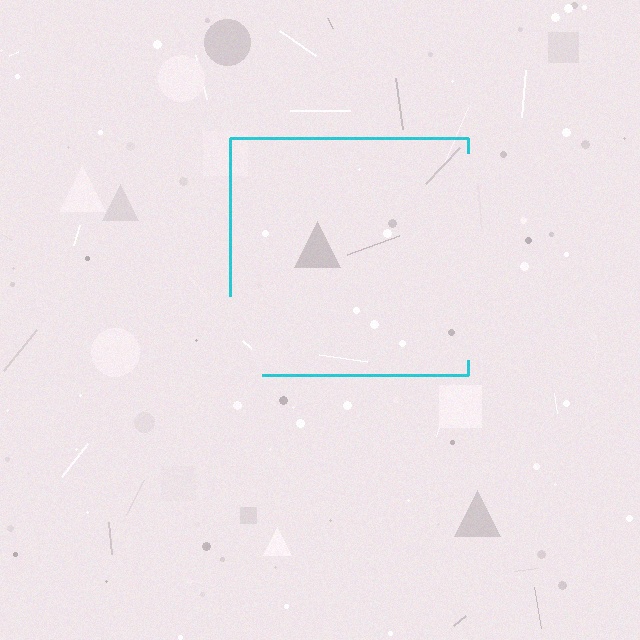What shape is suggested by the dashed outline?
The dashed outline suggests a square.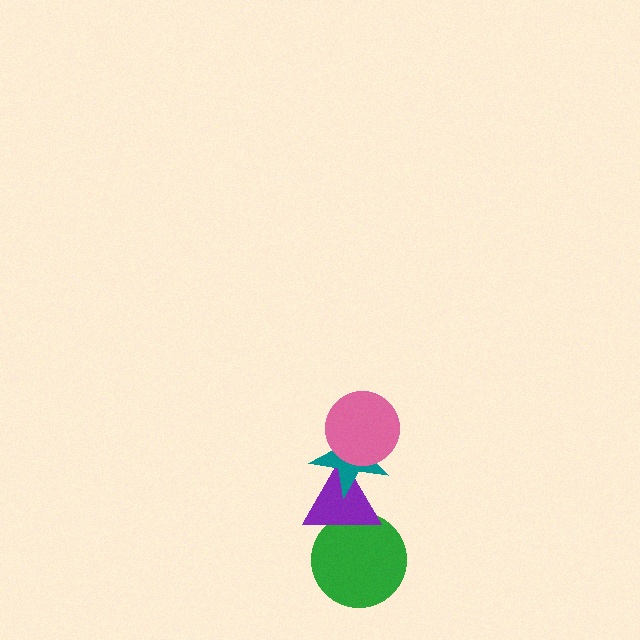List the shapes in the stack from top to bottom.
From top to bottom: the pink circle, the teal star, the purple triangle, the green circle.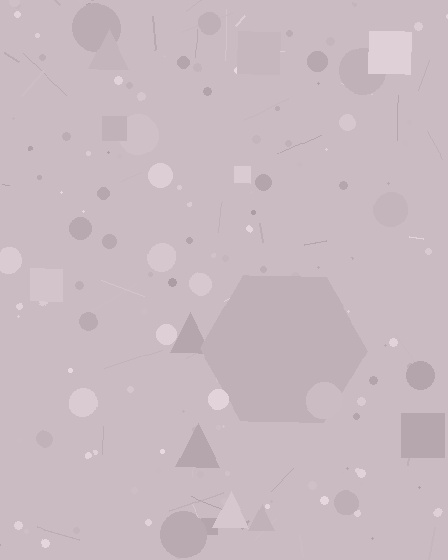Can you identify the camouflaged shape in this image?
The camouflaged shape is a hexagon.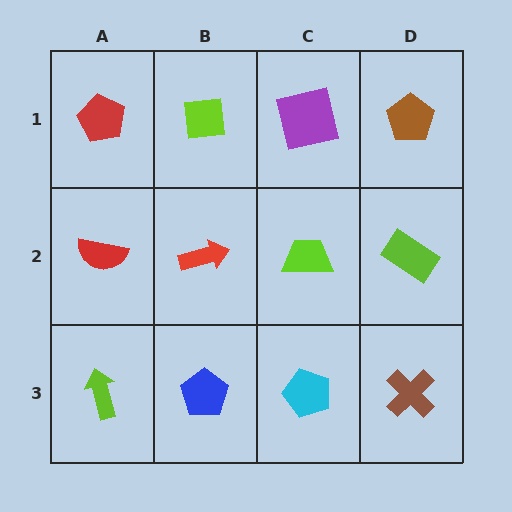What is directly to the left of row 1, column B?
A red pentagon.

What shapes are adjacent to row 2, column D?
A brown pentagon (row 1, column D), a brown cross (row 3, column D), a lime trapezoid (row 2, column C).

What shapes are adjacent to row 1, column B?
A red arrow (row 2, column B), a red pentagon (row 1, column A), a purple square (row 1, column C).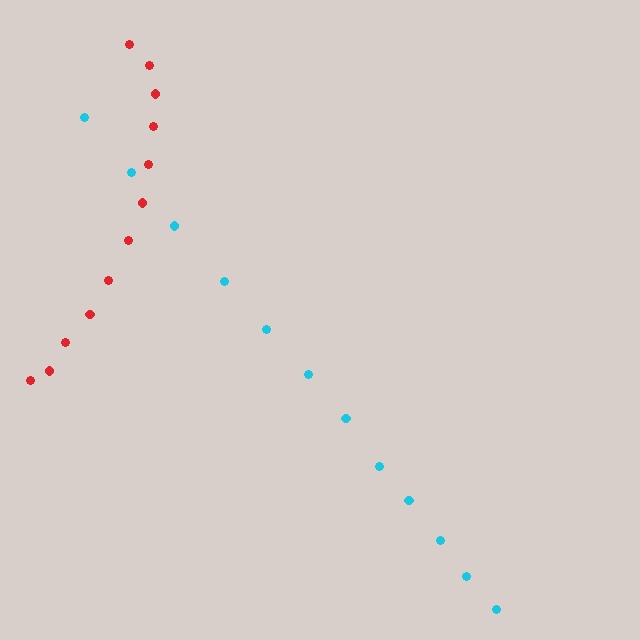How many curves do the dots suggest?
There are 2 distinct paths.